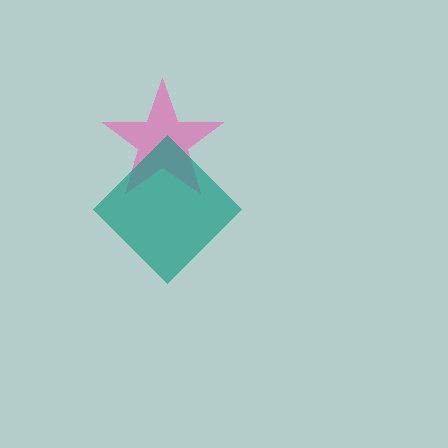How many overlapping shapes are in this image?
There are 2 overlapping shapes in the image.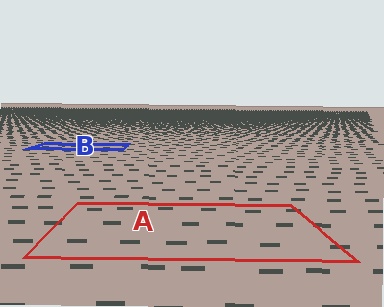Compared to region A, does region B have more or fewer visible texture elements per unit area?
Region B has more texture elements per unit area — they are packed more densely because it is farther away.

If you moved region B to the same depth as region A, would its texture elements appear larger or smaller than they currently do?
They would appear larger. At a closer depth, the same texture elements are projected at a bigger on-screen size.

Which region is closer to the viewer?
Region A is closer. The texture elements there are larger and more spread out.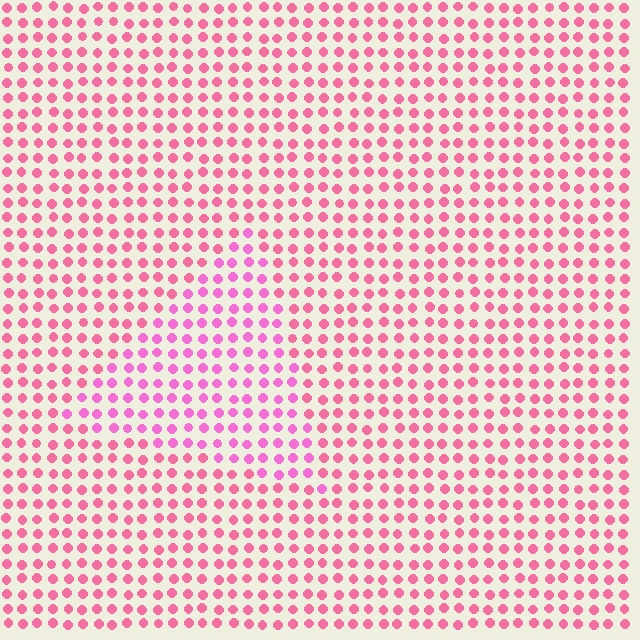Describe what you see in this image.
The image is filled with small pink elements in a uniform arrangement. A triangle-shaped region is visible where the elements are tinted to a slightly different hue, forming a subtle color boundary.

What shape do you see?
I see a triangle.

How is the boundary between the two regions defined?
The boundary is defined purely by a slight shift in hue (about 23 degrees). Spacing, size, and orientation are identical on both sides.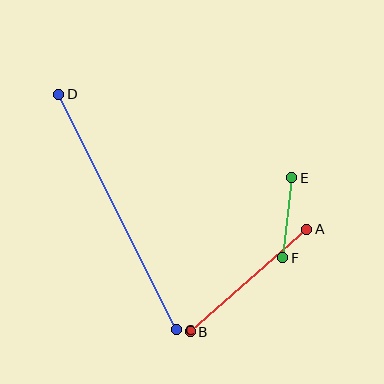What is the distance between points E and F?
The distance is approximately 81 pixels.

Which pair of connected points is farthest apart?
Points C and D are farthest apart.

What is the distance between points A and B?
The distance is approximately 156 pixels.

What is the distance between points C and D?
The distance is approximately 263 pixels.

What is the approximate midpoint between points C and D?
The midpoint is at approximately (118, 212) pixels.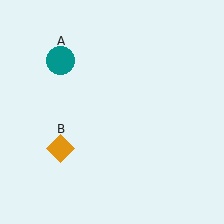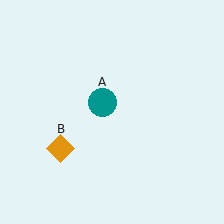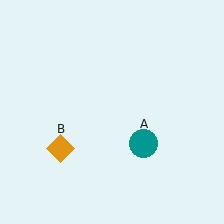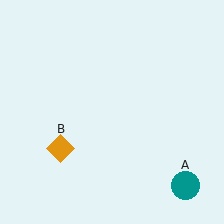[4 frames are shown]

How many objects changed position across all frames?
1 object changed position: teal circle (object A).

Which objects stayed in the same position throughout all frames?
Orange diamond (object B) remained stationary.